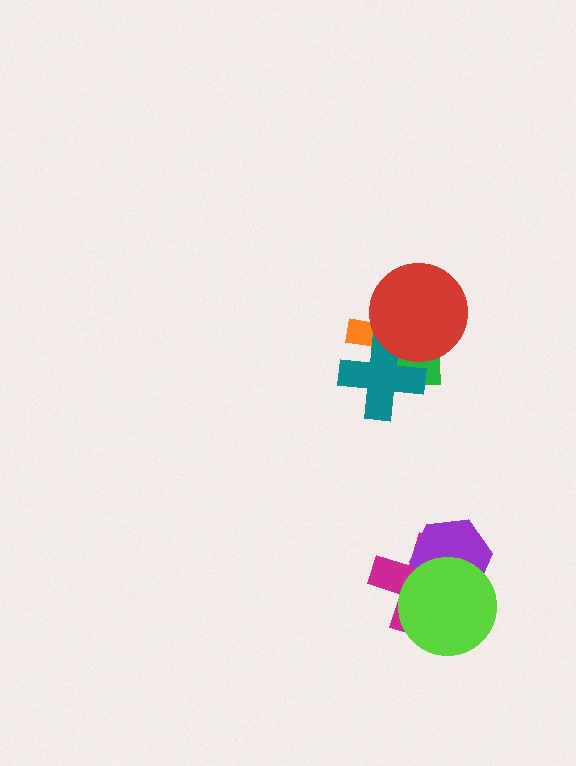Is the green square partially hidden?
Yes, it is partially covered by another shape.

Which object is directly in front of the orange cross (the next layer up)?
The teal cross is directly in front of the orange cross.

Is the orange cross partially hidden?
Yes, it is partially covered by another shape.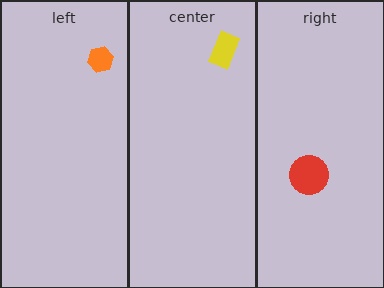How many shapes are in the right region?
1.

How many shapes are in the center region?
1.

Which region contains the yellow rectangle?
The center region.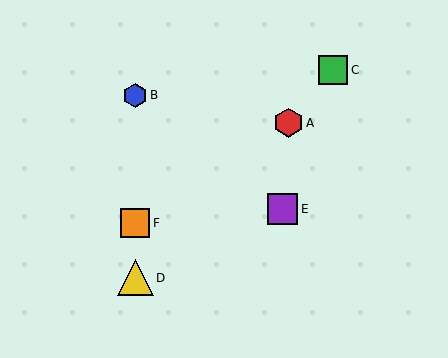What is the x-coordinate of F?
Object F is at x≈135.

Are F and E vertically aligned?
No, F is at x≈135 and E is at x≈283.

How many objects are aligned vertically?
3 objects (B, D, F) are aligned vertically.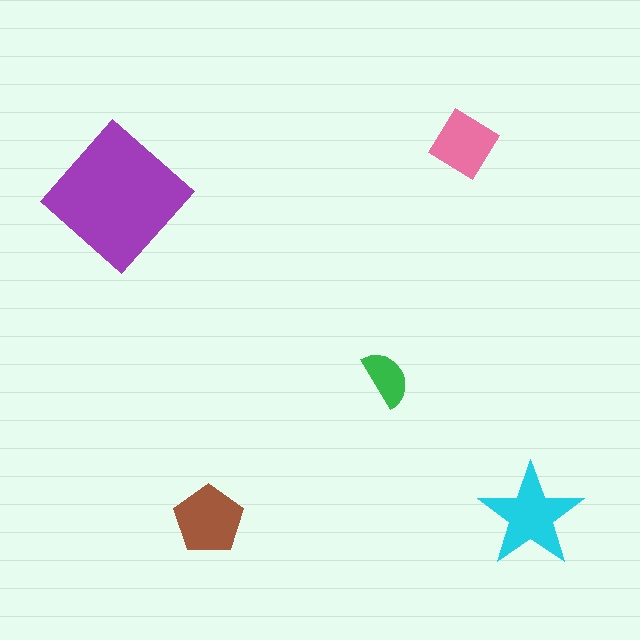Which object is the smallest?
The green semicircle.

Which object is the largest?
The purple diamond.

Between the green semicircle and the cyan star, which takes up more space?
The cyan star.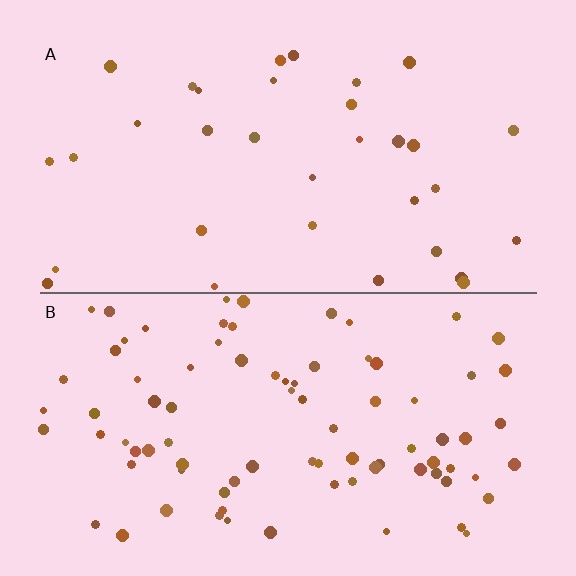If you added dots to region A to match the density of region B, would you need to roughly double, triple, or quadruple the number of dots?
Approximately triple.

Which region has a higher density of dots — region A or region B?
B (the bottom).